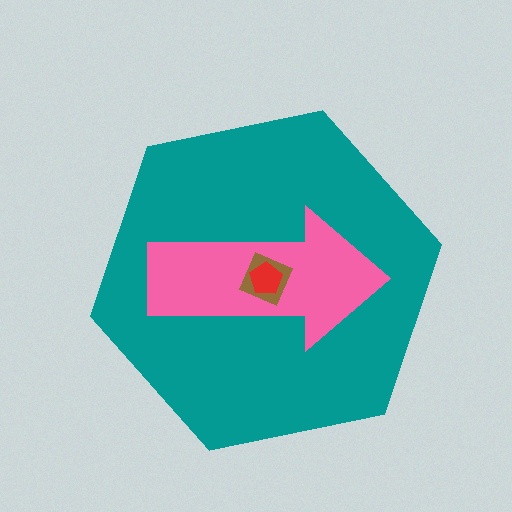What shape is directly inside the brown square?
The red pentagon.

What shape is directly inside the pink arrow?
The brown square.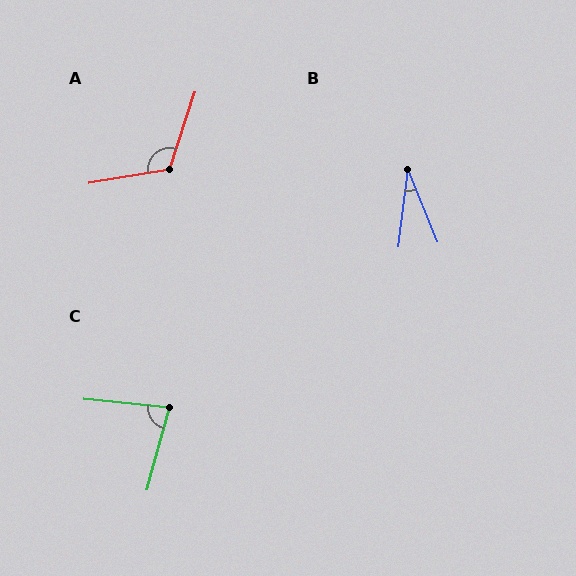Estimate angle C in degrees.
Approximately 81 degrees.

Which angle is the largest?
A, at approximately 118 degrees.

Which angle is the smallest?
B, at approximately 29 degrees.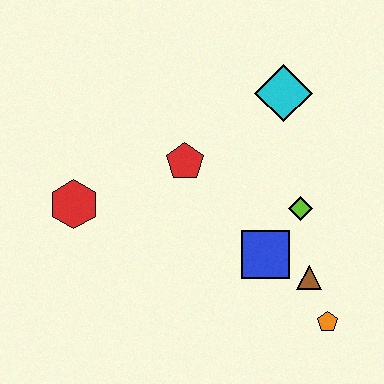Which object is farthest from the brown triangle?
The red hexagon is farthest from the brown triangle.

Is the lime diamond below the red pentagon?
Yes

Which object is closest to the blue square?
The brown triangle is closest to the blue square.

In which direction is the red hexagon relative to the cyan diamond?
The red hexagon is to the left of the cyan diamond.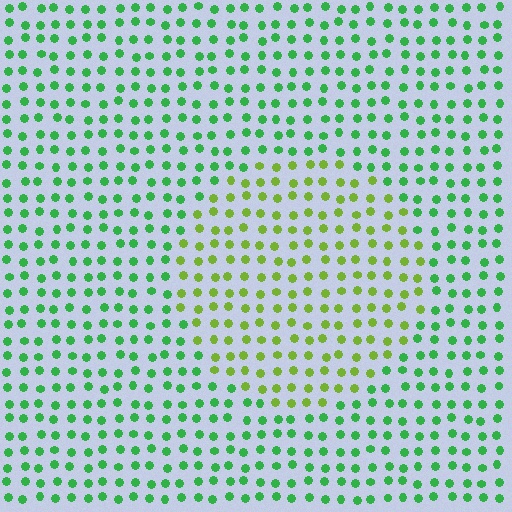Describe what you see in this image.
The image is filled with small green elements in a uniform arrangement. A circle-shaped region is visible where the elements are tinted to a slightly different hue, forming a subtle color boundary.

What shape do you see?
I see a circle.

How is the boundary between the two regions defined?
The boundary is defined purely by a slight shift in hue (about 42 degrees). Spacing, size, and orientation are identical on both sides.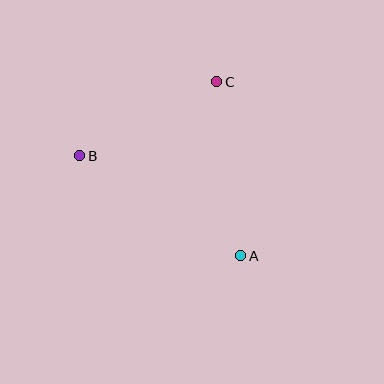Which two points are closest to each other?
Points B and C are closest to each other.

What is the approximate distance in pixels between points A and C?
The distance between A and C is approximately 176 pixels.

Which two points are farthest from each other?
Points A and B are farthest from each other.